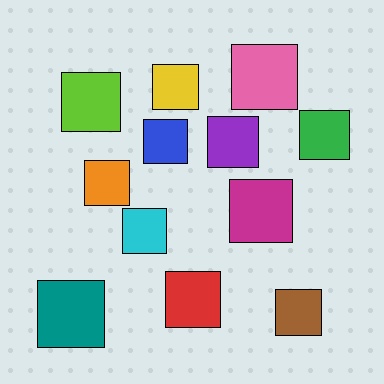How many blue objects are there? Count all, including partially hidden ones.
There is 1 blue object.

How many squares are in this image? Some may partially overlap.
There are 12 squares.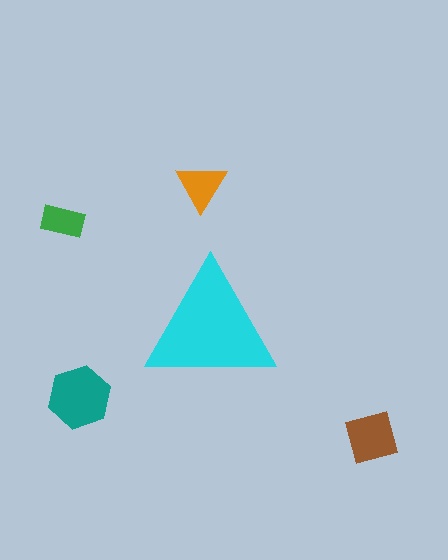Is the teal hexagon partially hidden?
No, the teal hexagon is fully visible.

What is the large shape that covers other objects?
A cyan triangle.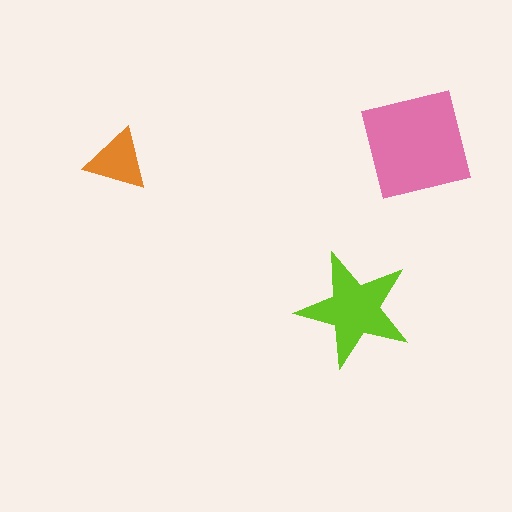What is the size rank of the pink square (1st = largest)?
1st.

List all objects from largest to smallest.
The pink square, the lime star, the orange triangle.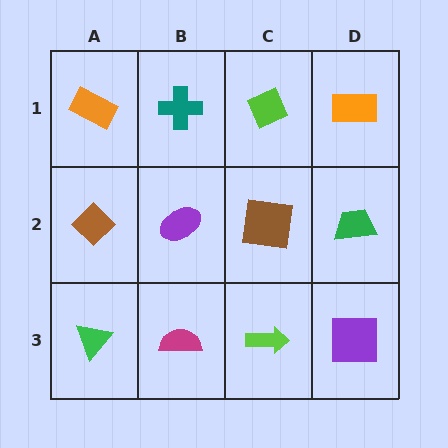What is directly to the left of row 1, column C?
A teal cross.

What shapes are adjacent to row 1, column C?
A brown square (row 2, column C), a teal cross (row 1, column B), an orange rectangle (row 1, column D).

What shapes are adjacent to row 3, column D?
A green trapezoid (row 2, column D), a lime arrow (row 3, column C).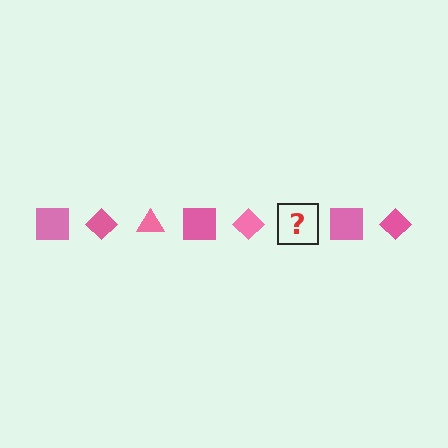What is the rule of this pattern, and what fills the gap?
The rule is that the pattern cycles through square, diamond, triangle shapes in pink. The gap should be filled with a pink triangle.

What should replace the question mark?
The question mark should be replaced with a pink triangle.